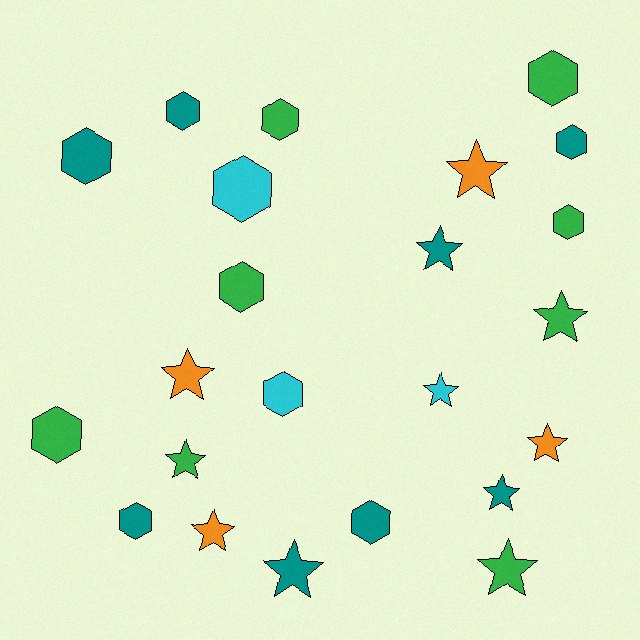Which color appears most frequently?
Green, with 8 objects.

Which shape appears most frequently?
Hexagon, with 12 objects.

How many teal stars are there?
There are 3 teal stars.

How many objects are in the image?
There are 23 objects.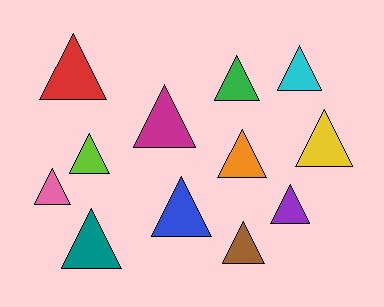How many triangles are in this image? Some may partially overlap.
There are 12 triangles.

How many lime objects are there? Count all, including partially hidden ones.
There is 1 lime object.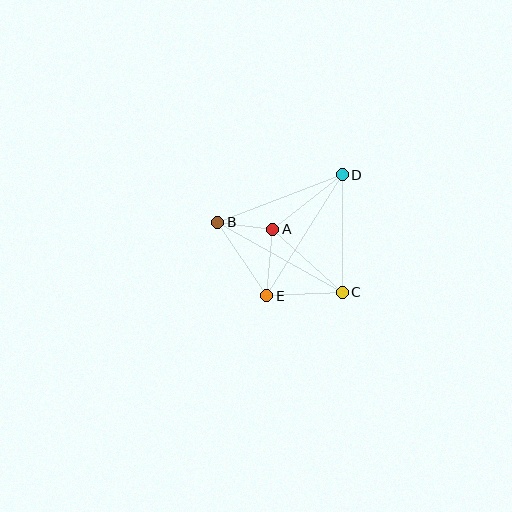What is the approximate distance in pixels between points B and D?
The distance between B and D is approximately 133 pixels.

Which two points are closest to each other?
Points A and B are closest to each other.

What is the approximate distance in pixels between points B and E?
The distance between B and E is approximately 89 pixels.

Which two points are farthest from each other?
Points B and C are farthest from each other.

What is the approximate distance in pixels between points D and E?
The distance between D and E is approximately 143 pixels.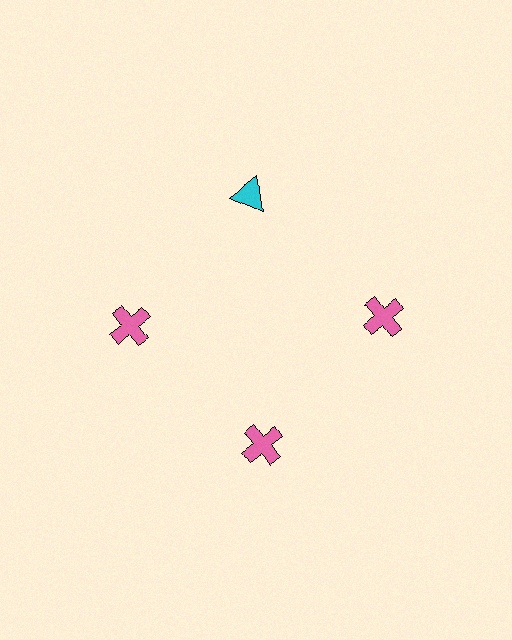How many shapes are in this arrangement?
There are 4 shapes arranged in a ring pattern.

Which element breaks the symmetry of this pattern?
The cyan triangle at roughly the 12 o'clock position breaks the symmetry. All other shapes are pink crosses.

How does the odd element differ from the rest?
It differs in both color (cyan instead of pink) and shape (triangle instead of cross).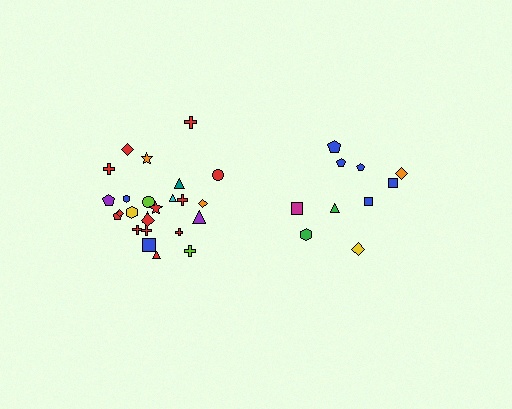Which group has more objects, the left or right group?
The left group.